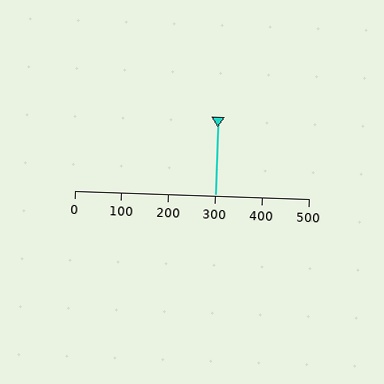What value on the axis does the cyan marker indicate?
The marker indicates approximately 300.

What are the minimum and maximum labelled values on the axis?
The axis runs from 0 to 500.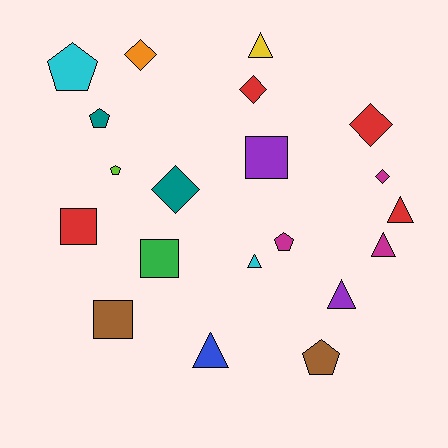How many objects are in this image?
There are 20 objects.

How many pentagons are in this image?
There are 5 pentagons.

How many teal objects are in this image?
There are 2 teal objects.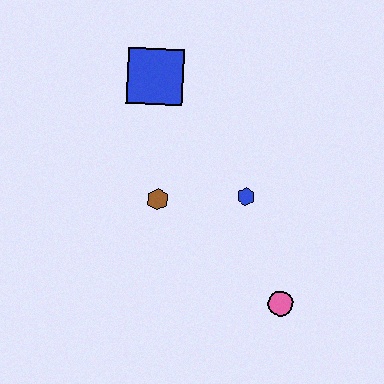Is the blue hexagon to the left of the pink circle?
Yes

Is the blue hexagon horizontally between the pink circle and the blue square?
Yes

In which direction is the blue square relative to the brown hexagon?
The blue square is above the brown hexagon.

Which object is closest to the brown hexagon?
The blue hexagon is closest to the brown hexagon.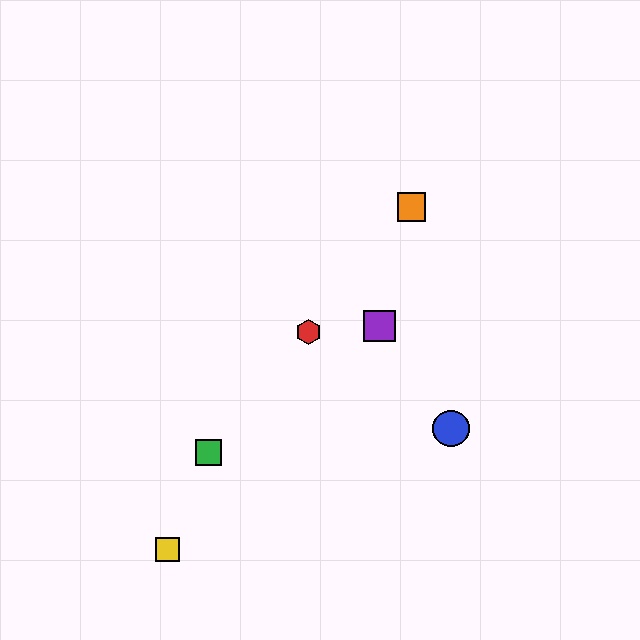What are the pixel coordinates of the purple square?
The purple square is at (379, 326).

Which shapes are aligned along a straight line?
The red hexagon, the green square, the orange square are aligned along a straight line.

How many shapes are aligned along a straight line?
3 shapes (the red hexagon, the green square, the orange square) are aligned along a straight line.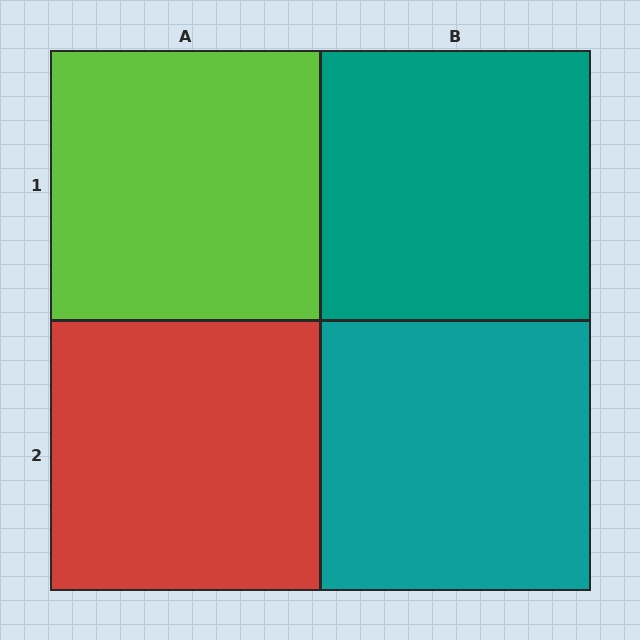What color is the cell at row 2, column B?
Teal.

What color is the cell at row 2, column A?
Red.